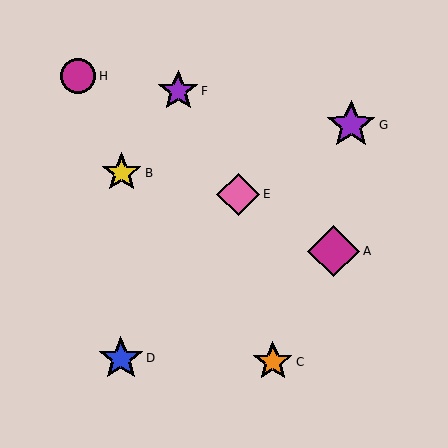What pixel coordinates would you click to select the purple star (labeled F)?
Click at (178, 91) to select the purple star F.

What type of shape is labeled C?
Shape C is an orange star.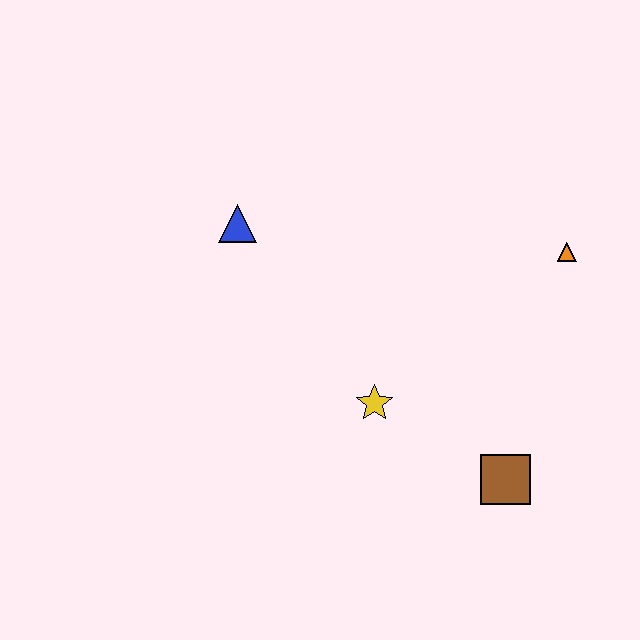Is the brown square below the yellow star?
Yes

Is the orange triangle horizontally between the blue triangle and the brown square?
No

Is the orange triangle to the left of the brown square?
No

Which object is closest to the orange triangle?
The brown square is closest to the orange triangle.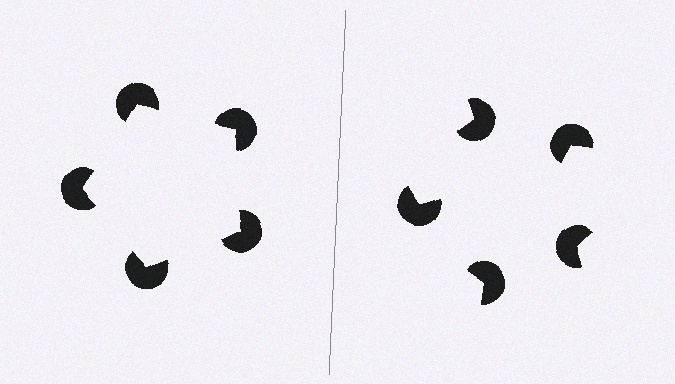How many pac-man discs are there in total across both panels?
10 — 5 on each side.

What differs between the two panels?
The pac-man discs are positioned identically on both sides; only the wedge orientations differ. On the left they align to a pentagon; on the right they are misaligned.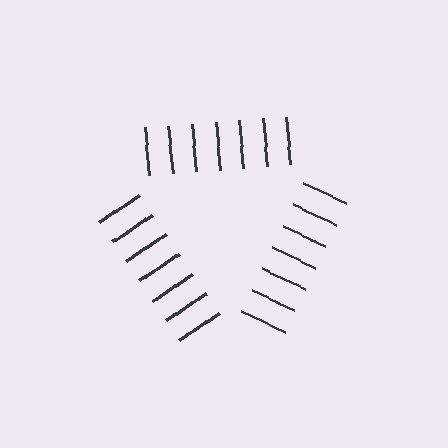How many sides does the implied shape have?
3 sides — the line-ends trace a triangle.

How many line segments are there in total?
21 — 7 along each of the 3 edges.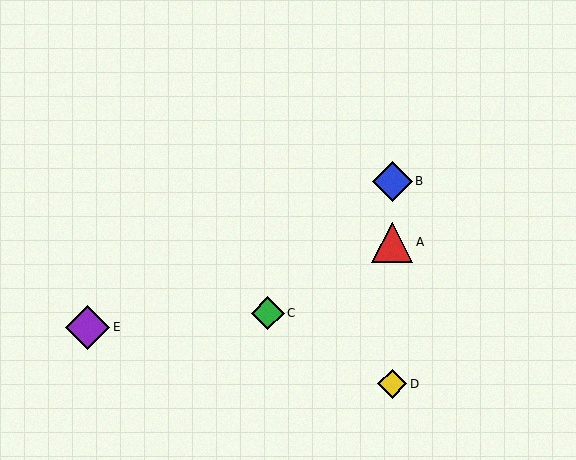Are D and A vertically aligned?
Yes, both are at x≈392.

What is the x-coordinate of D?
Object D is at x≈392.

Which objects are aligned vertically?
Objects A, B, D are aligned vertically.